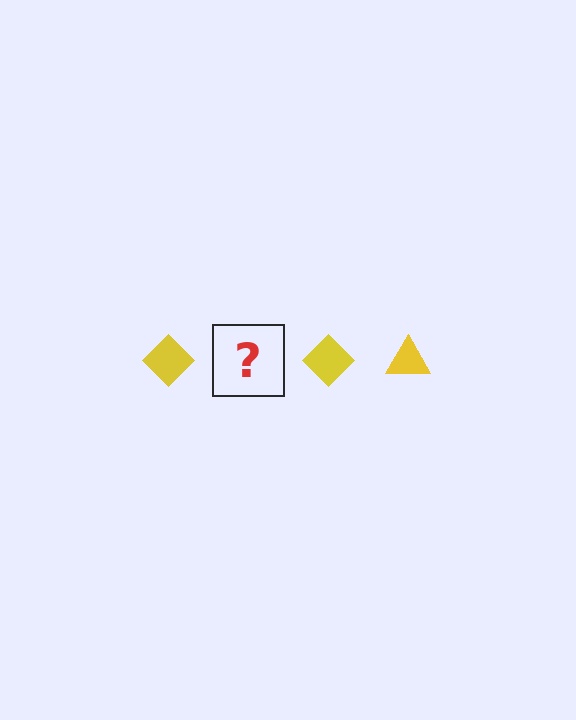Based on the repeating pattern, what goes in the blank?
The blank should be a yellow triangle.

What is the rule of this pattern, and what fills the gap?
The rule is that the pattern cycles through diamond, triangle shapes in yellow. The gap should be filled with a yellow triangle.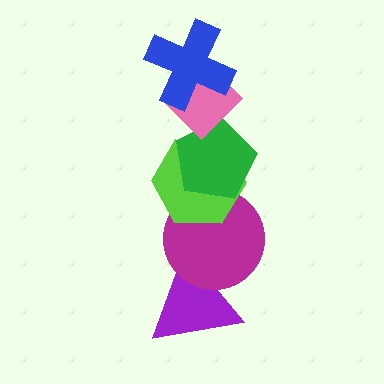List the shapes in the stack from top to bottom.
From top to bottom: the blue cross, the pink diamond, the green pentagon, the lime hexagon, the magenta circle, the purple triangle.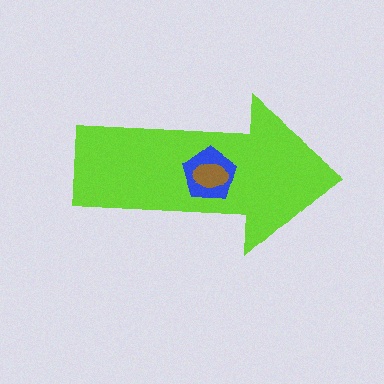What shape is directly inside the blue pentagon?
The brown ellipse.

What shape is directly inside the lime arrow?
The blue pentagon.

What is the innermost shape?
The brown ellipse.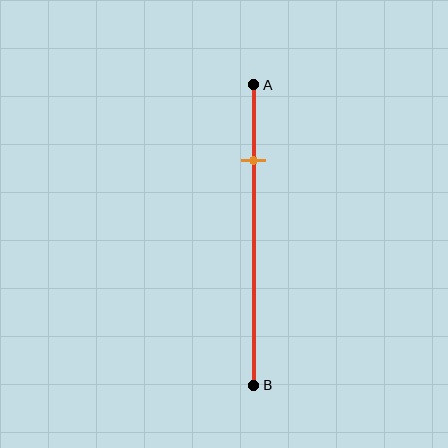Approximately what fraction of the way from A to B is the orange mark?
The orange mark is approximately 25% of the way from A to B.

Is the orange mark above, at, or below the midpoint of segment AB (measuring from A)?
The orange mark is above the midpoint of segment AB.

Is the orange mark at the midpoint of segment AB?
No, the mark is at about 25% from A, not at the 50% midpoint.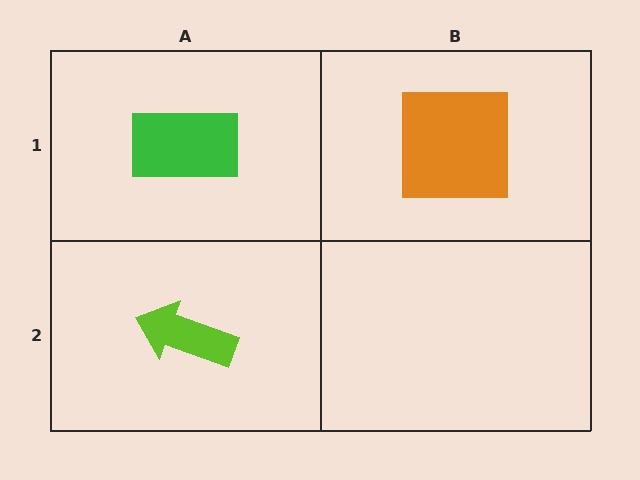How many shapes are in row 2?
1 shape.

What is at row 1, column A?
A green rectangle.